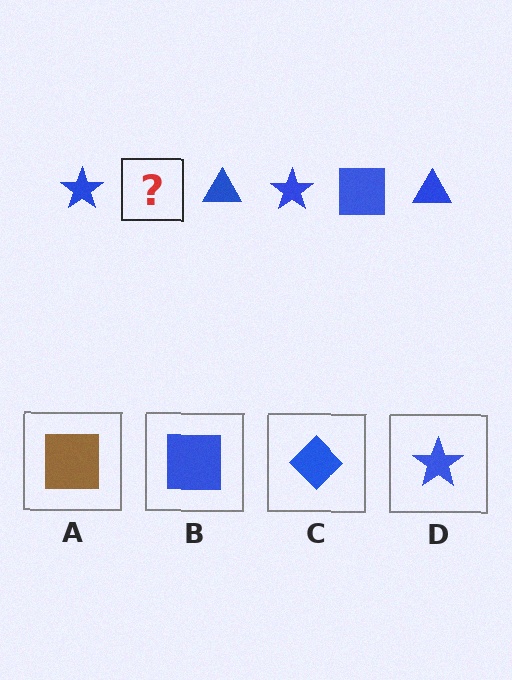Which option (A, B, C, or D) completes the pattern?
B.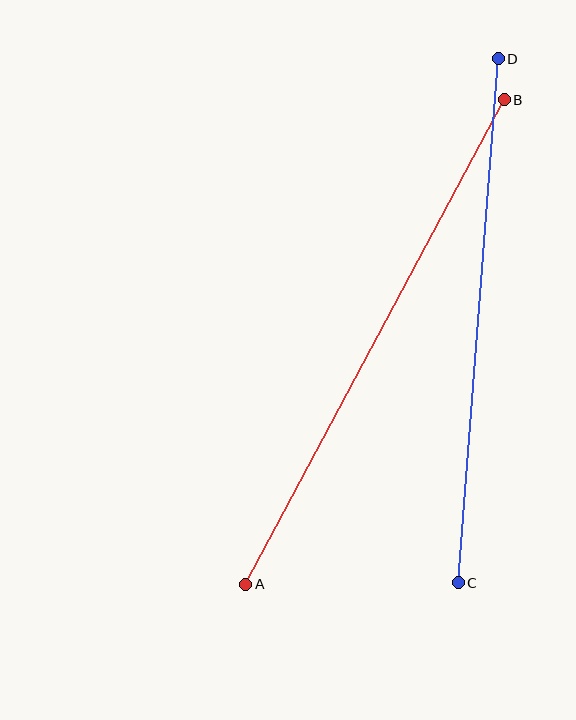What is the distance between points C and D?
The distance is approximately 526 pixels.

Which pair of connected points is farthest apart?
Points A and B are farthest apart.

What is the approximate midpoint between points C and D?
The midpoint is at approximately (478, 321) pixels.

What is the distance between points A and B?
The distance is approximately 549 pixels.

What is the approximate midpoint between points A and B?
The midpoint is at approximately (375, 342) pixels.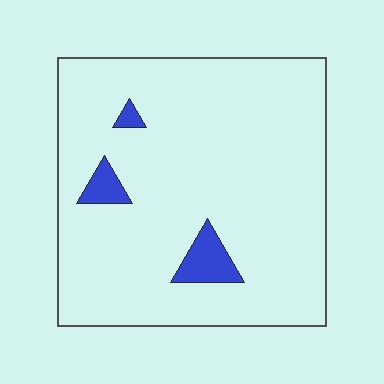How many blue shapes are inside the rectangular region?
3.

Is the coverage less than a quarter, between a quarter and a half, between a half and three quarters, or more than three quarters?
Less than a quarter.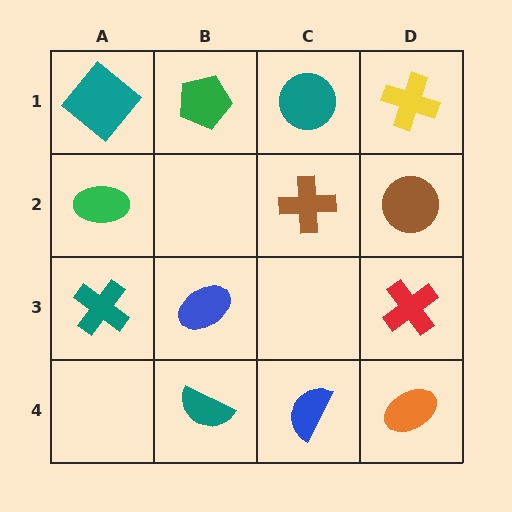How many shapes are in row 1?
4 shapes.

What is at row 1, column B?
A green pentagon.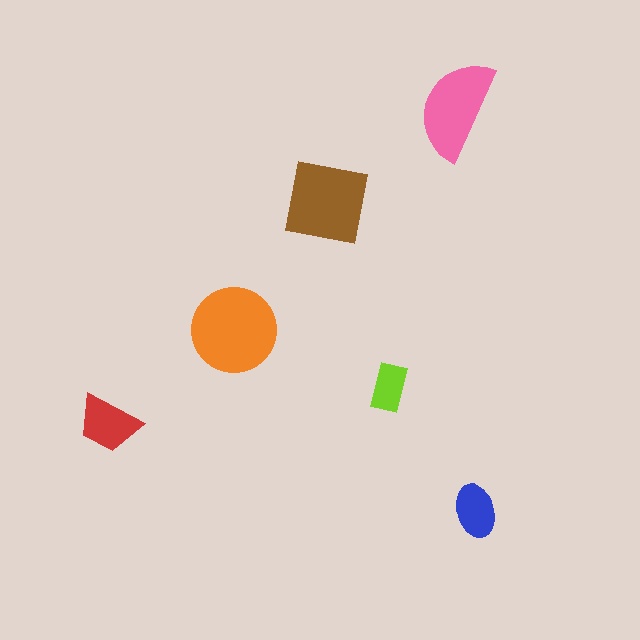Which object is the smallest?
The lime rectangle.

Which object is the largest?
The orange circle.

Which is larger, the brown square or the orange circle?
The orange circle.